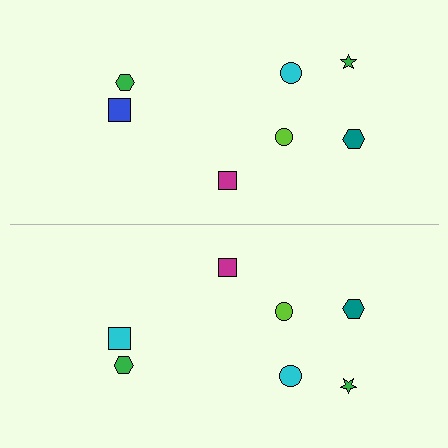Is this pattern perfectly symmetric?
No, the pattern is not perfectly symmetric. The cyan square on the bottom side breaks the symmetry — its mirror counterpart is blue.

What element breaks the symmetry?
The cyan square on the bottom side breaks the symmetry — its mirror counterpart is blue.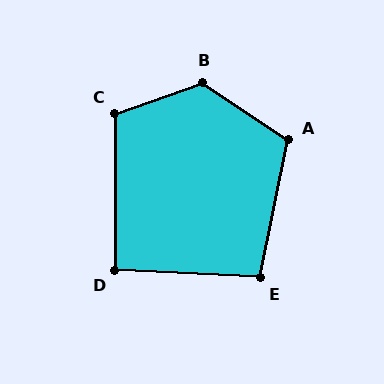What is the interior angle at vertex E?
Approximately 98 degrees (obtuse).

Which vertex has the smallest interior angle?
D, at approximately 93 degrees.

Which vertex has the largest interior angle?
B, at approximately 127 degrees.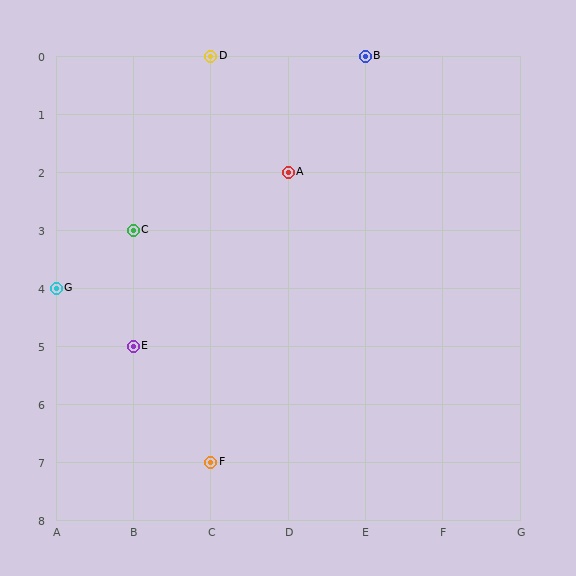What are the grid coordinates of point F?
Point F is at grid coordinates (C, 7).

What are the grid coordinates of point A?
Point A is at grid coordinates (D, 2).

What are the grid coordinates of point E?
Point E is at grid coordinates (B, 5).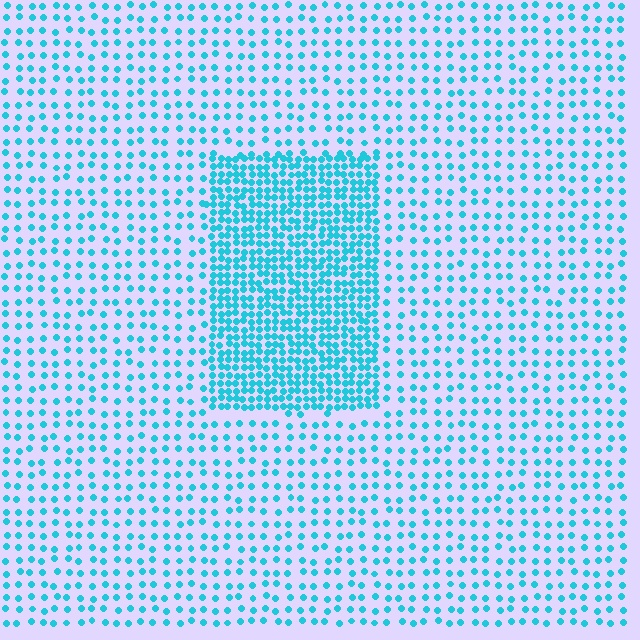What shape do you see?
I see a rectangle.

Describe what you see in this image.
The image contains small cyan elements arranged at two different densities. A rectangle-shaped region is visible where the elements are more densely packed than the surrounding area.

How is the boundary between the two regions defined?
The boundary is defined by a change in element density (approximately 2.5x ratio). All elements are the same color, size, and shape.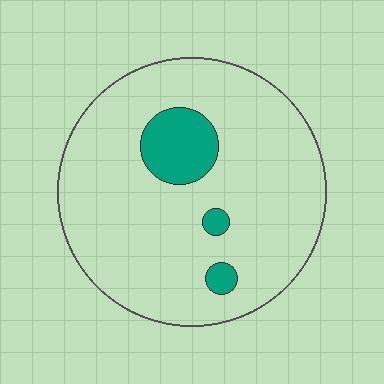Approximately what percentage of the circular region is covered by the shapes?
Approximately 10%.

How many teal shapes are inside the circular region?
3.